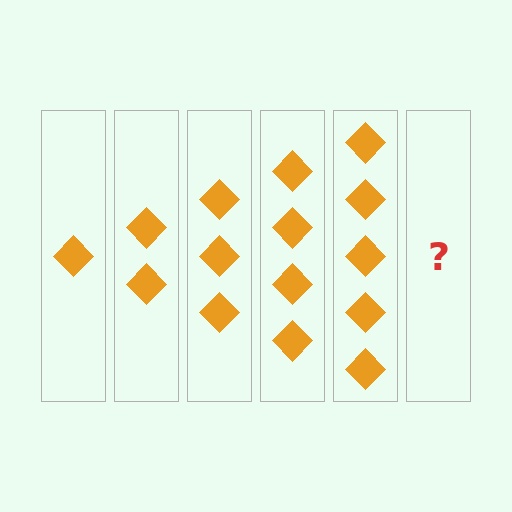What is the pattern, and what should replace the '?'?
The pattern is that each step adds one more diamond. The '?' should be 6 diamonds.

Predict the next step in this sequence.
The next step is 6 diamonds.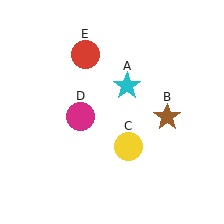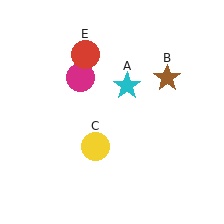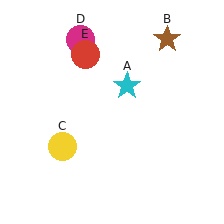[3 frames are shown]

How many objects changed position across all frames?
3 objects changed position: brown star (object B), yellow circle (object C), magenta circle (object D).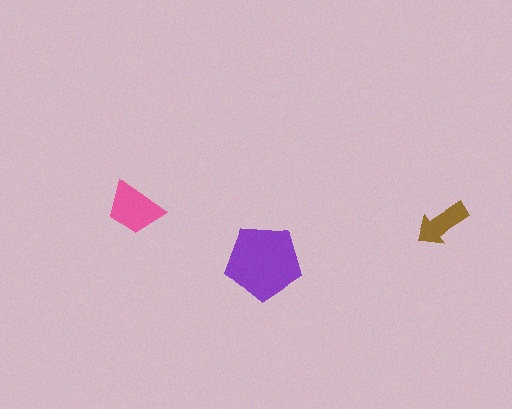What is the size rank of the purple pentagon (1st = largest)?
1st.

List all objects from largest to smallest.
The purple pentagon, the pink trapezoid, the brown arrow.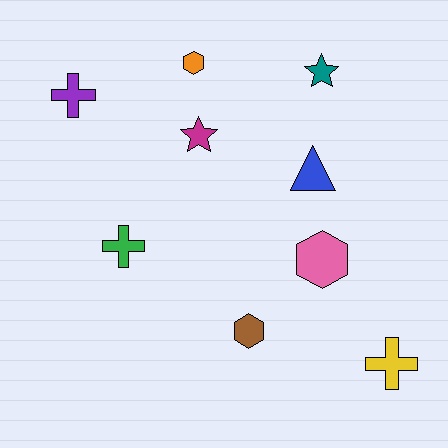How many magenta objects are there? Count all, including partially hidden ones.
There is 1 magenta object.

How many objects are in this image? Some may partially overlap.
There are 9 objects.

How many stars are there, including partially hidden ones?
There are 2 stars.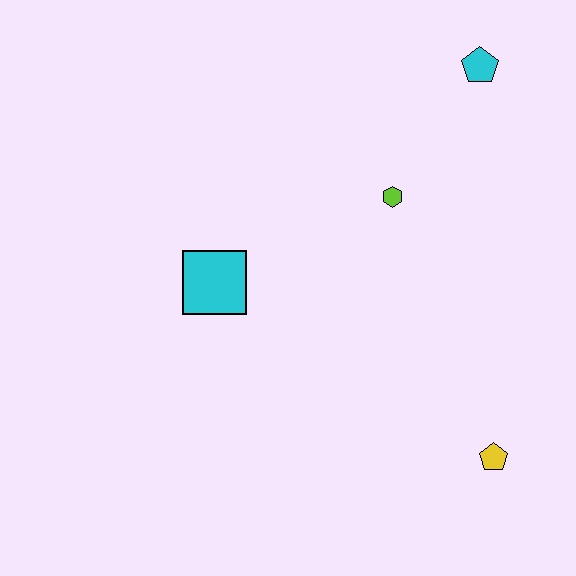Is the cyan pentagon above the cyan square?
Yes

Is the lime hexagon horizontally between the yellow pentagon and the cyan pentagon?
No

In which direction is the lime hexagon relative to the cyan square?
The lime hexagon is to the right of the cyan square.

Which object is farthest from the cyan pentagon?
The yellow pentagon is farthest from the cyan pentagon.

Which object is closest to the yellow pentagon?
The lime hexagon is closest to the yellow pentagon.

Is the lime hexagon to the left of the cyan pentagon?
Yes